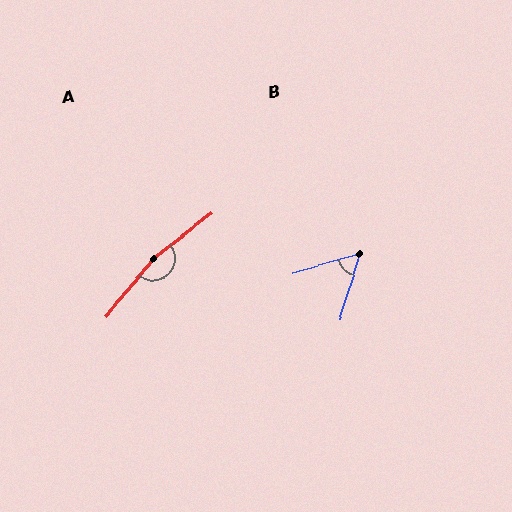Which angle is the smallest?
B, at approximately 56 degrees.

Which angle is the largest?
A, at approximately 168 degrees.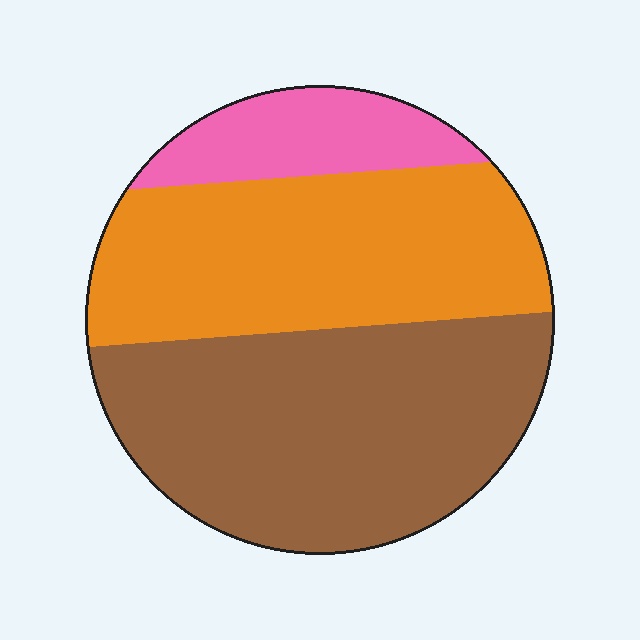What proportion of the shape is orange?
Orange takes up between a third and a half of the shape.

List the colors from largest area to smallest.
From largest to smallest: brown, orange, pink.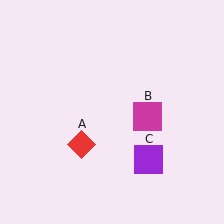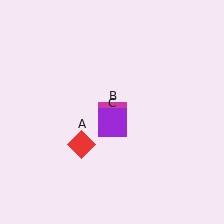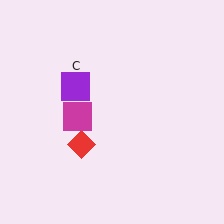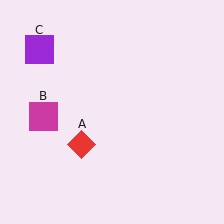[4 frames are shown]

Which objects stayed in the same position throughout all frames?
Red diamond (object A) remained stationary.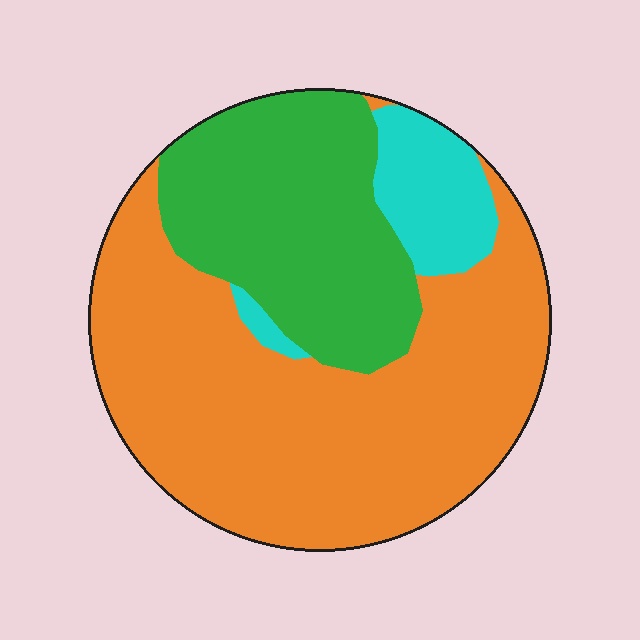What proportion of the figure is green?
Green covers 30% of the figure.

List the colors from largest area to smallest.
From largest to smallest: orange, green, cyan.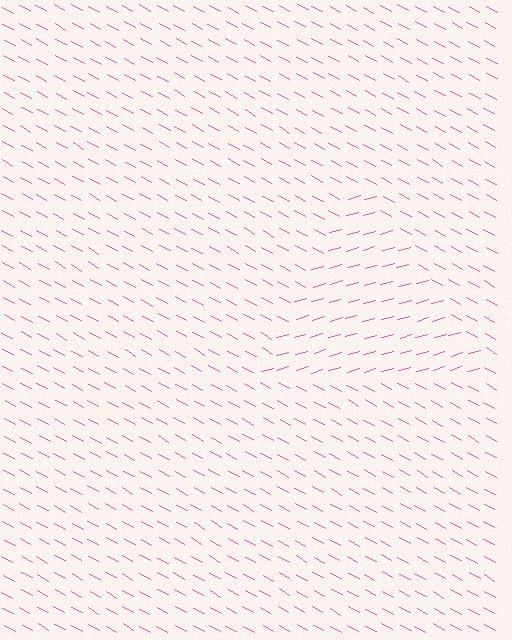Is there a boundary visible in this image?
Yes, there is a texture boundary formed by a change in line orientation.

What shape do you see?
I see a triangle.